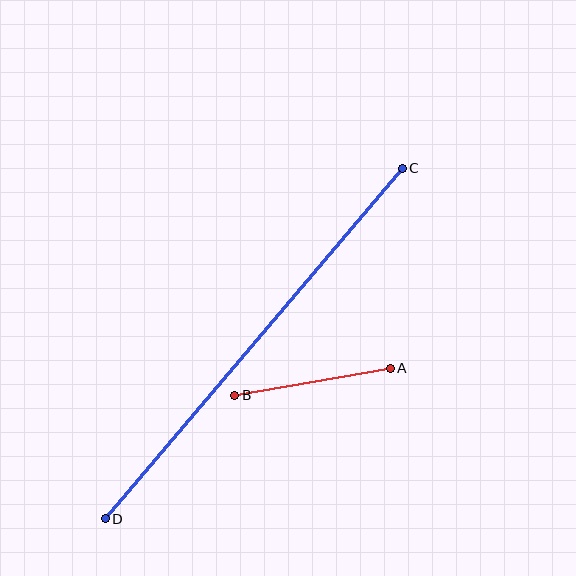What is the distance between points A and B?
The distance is approximately 158 pixels.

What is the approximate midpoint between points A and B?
The midpoint is at approximately (312, 382) pixels.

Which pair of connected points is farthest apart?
Points C and D are farthest apart.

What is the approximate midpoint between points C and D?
The midpoint is at approximately (254, 344) pixels.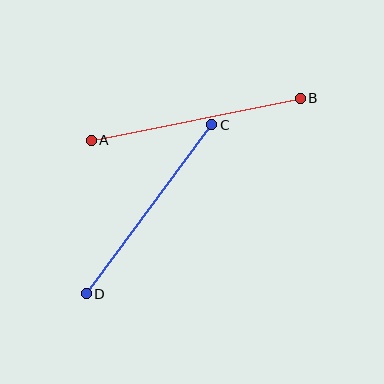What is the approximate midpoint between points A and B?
The midpoint is at approximately (196, 119) pixels.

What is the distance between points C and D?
The distance is approximately 210 pixels.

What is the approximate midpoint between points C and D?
The midpoint is at approximately (149, 209) pixels.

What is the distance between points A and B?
The distance is approximately 213 pixels.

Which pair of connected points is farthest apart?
Points A and B are farthest apart.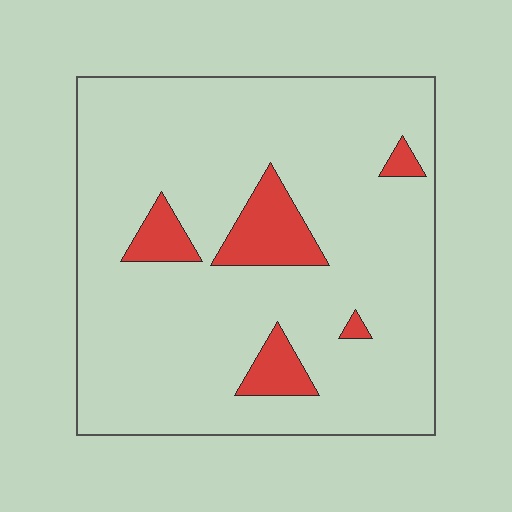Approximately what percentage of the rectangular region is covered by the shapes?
Approximately 10%.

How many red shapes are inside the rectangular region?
5.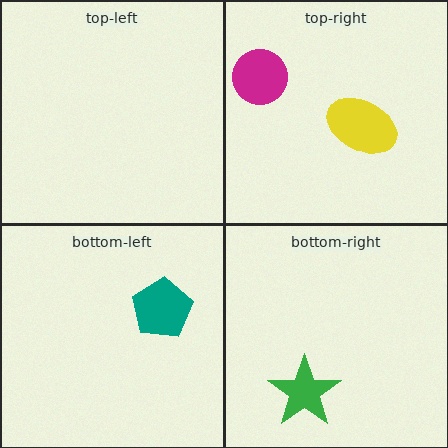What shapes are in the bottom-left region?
The teal pentagon.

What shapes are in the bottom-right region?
The green star.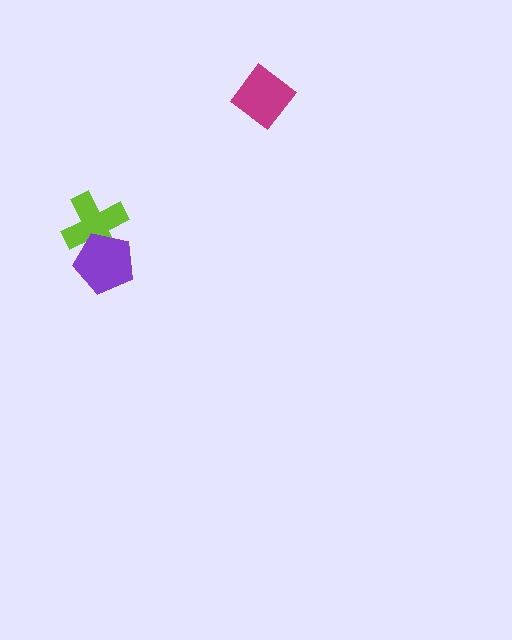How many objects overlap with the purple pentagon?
1 object overlaps with the purple pentagon.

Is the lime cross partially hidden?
Yes, it is partially covered by another shape.